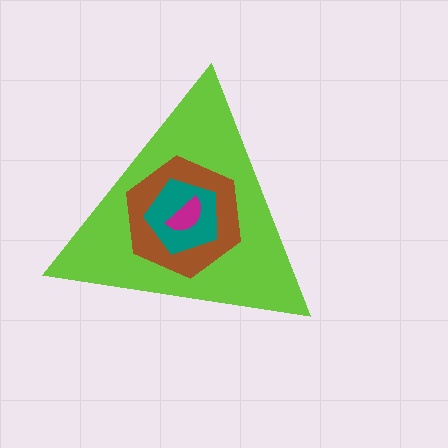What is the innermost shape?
The magenta semicircle.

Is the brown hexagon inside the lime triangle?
Yes.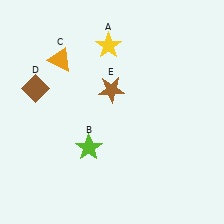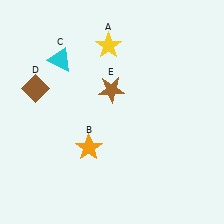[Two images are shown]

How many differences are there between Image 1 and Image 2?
There are 2 differences between the two images.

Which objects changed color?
B changed from lime to orange. C changed from orange to cyan.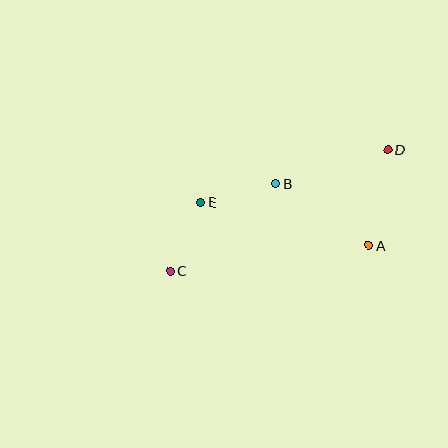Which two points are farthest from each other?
Points C and D are farthest from each other.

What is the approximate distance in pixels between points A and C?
The distance between A and C is approximately 200 pixels.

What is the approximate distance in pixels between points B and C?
The distance between B and C is approximately 137 pixels.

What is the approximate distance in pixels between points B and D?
The distance between B and D is approximately 117 pixels.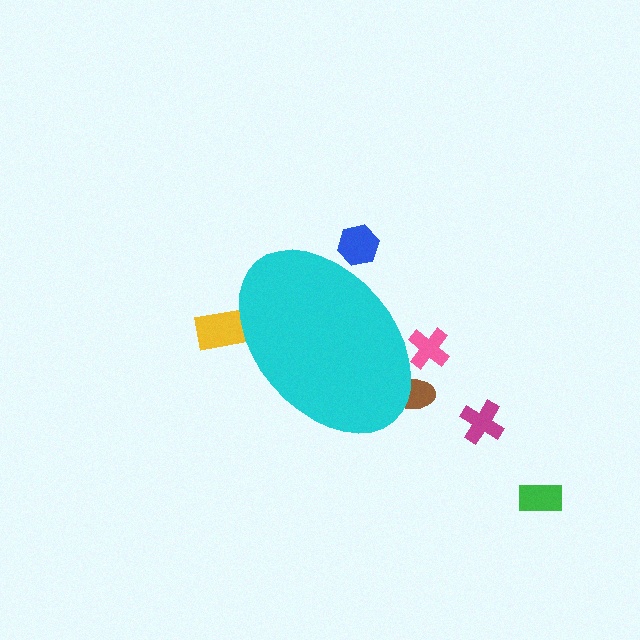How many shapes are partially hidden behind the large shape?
4 shapes are partially hidden.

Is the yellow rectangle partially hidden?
Yes, the yellow rectangle is partially hidden behind the cyan ellipse.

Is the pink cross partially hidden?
Yes, the pink cross is partially hidden behind the cyan ellipse.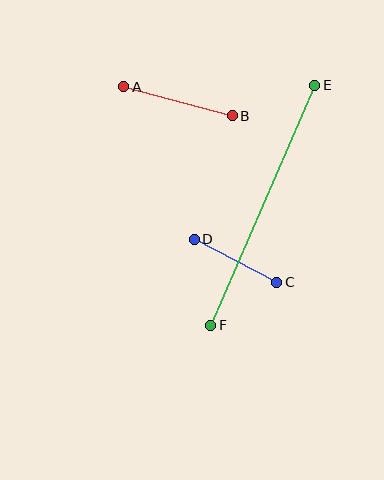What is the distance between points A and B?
The distance is approximately 112 pixels.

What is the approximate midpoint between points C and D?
The midpoint is at approximately (235, 261) pixels.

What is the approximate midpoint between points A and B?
The midpoint is at approximately (178, 101) pixels.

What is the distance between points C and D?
The distance is approximately 93 pixels.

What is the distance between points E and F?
The distance is approximately 262 pixels.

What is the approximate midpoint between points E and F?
The midpoint is at approximately (263, 205) pixels.